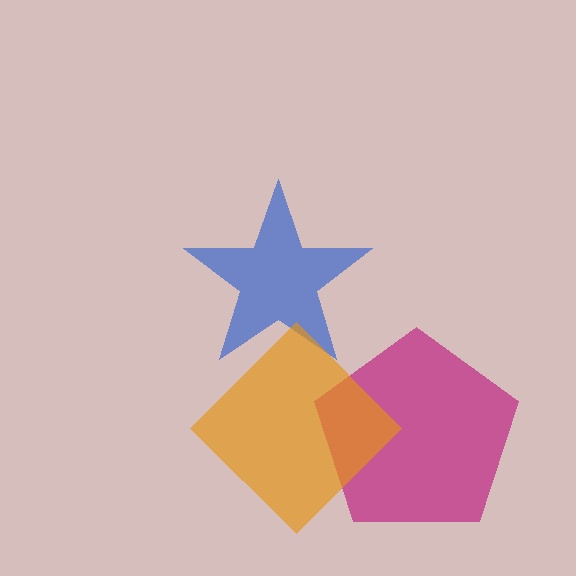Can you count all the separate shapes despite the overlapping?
Yes, there are 3 separate shapes.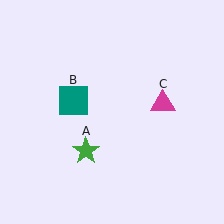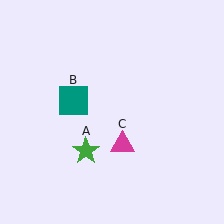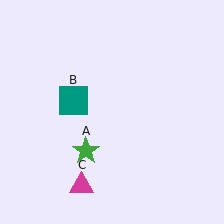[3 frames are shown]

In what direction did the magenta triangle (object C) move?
The magenta triangle (object C) moved down and to the left.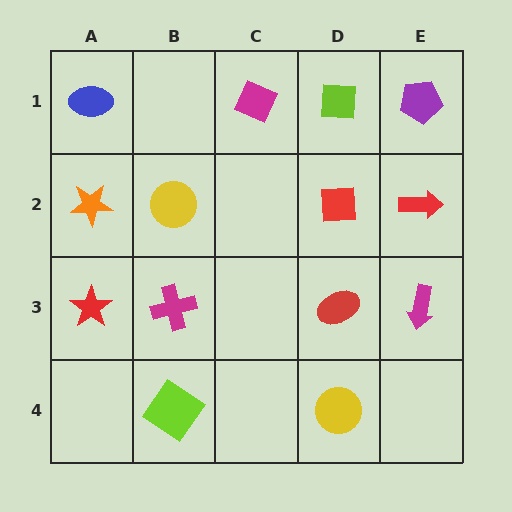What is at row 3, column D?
A red ellipse.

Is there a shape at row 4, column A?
No, that cell is empty.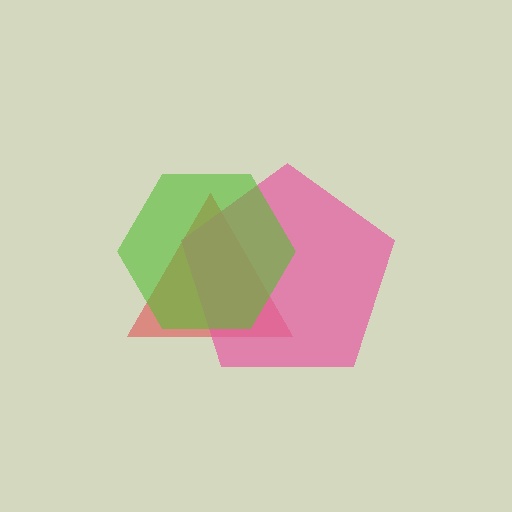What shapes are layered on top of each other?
The layered shapes are: a red triangle, a pink pentagon, a lime hexagon.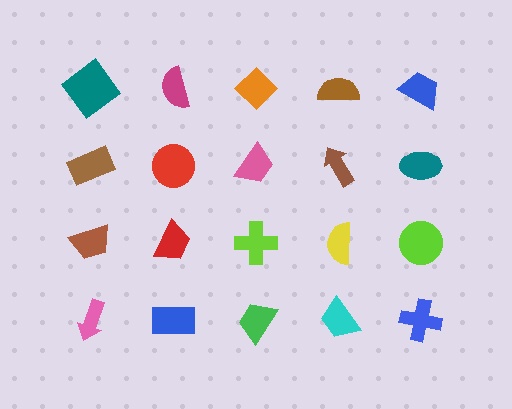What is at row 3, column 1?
A brown trapezoid.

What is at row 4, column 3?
A green trapezoid.